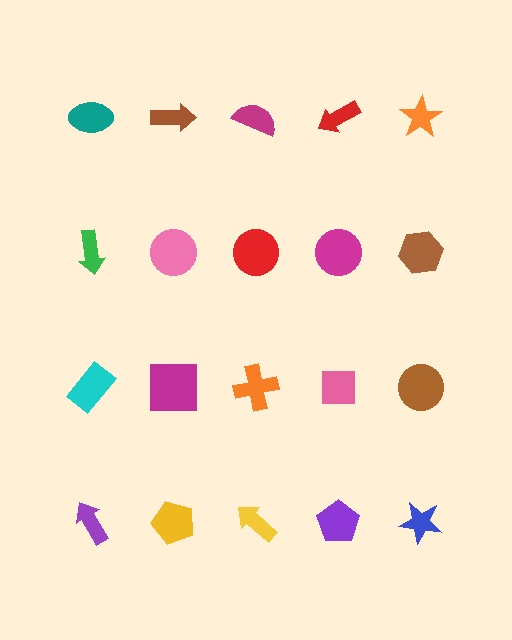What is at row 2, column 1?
A green arrow.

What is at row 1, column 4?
A red arrow.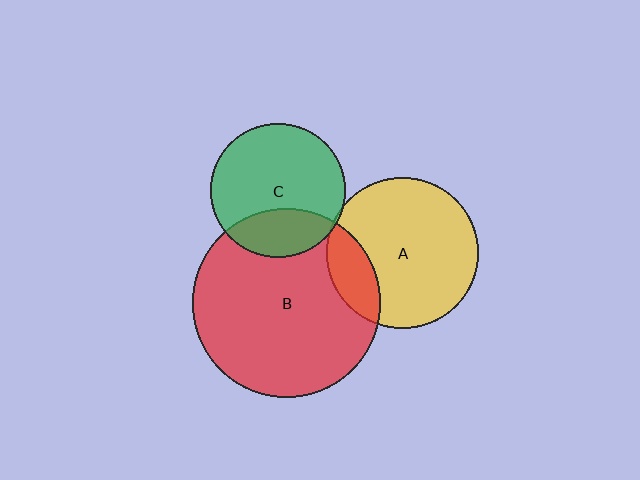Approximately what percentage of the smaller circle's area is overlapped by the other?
Approximately 25%.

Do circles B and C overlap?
Yes.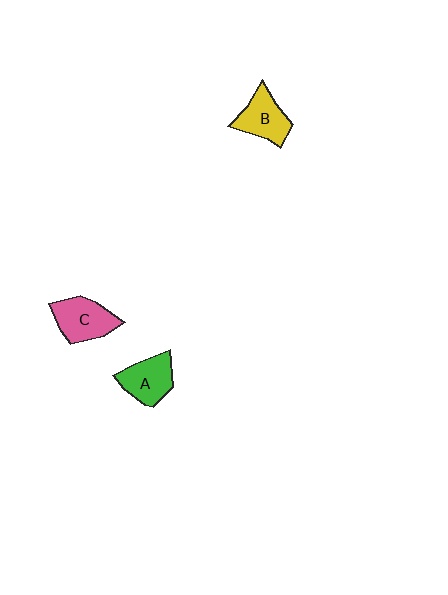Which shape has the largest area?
Shape C (pink).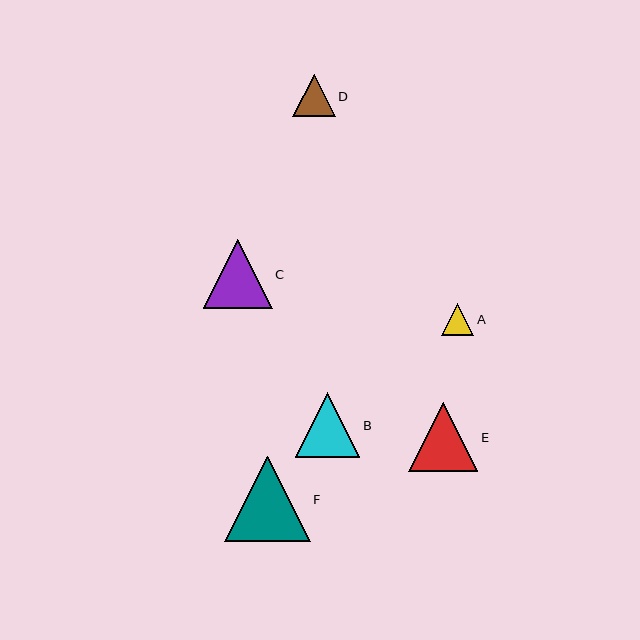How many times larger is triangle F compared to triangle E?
Triangle F is approximately 1.2 times the size of triangle E.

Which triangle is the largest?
Triangle F is the largest with a size of approximately 85 pixels.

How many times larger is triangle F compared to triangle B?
Triangle F is approximately 1.3 times the size of triangle B.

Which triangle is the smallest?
Triangle A is the smallest with a size of approximately 33 pixels.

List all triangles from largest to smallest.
From largest to smallest: F, E, C, B, D, A.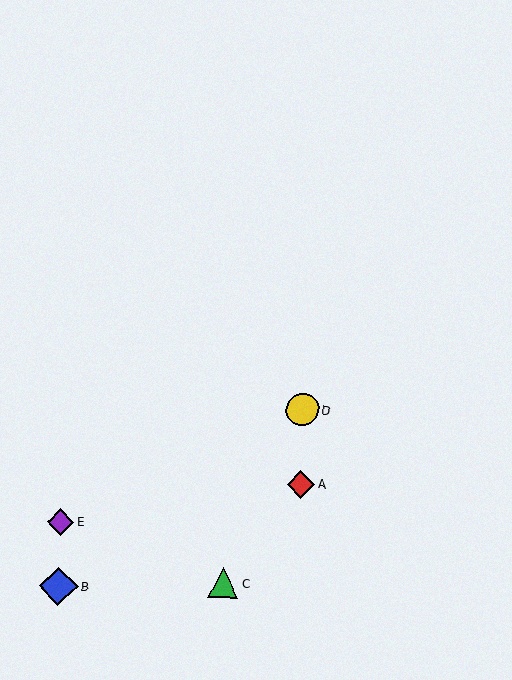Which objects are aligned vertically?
Objects A, D are aligned vertically.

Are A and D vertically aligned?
Yes, both are at x≈301.